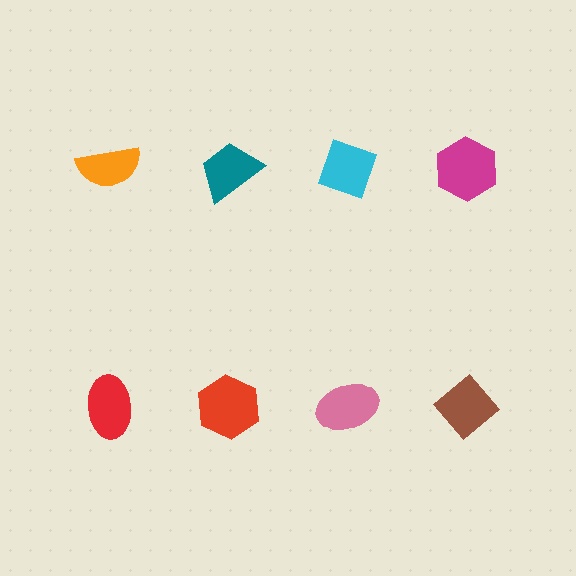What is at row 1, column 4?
A magenta hexagon.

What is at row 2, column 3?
A pink ellipse.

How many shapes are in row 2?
4 shapes.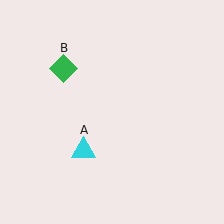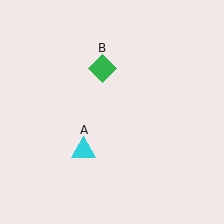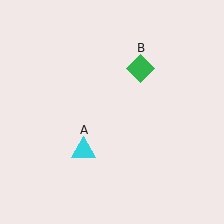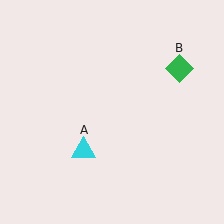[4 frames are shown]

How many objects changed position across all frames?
1 object changed position: green diamond (object B).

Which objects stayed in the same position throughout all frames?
Cyan triangle (object A) remained stationary.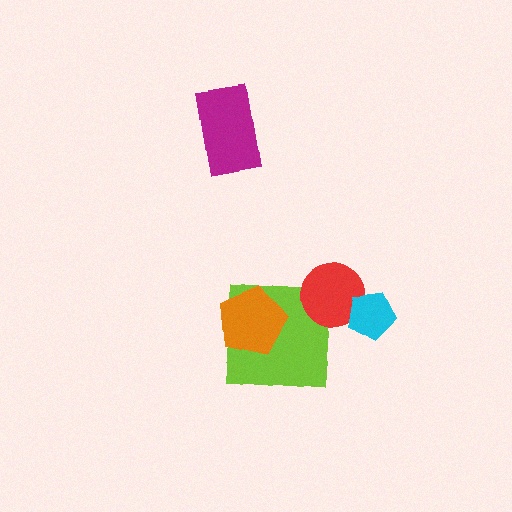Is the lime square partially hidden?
Yes, it is partially covered by another shape.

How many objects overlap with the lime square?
2 objects overlap with the lime square.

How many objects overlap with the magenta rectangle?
0 objects overlap with the magenta rectangle.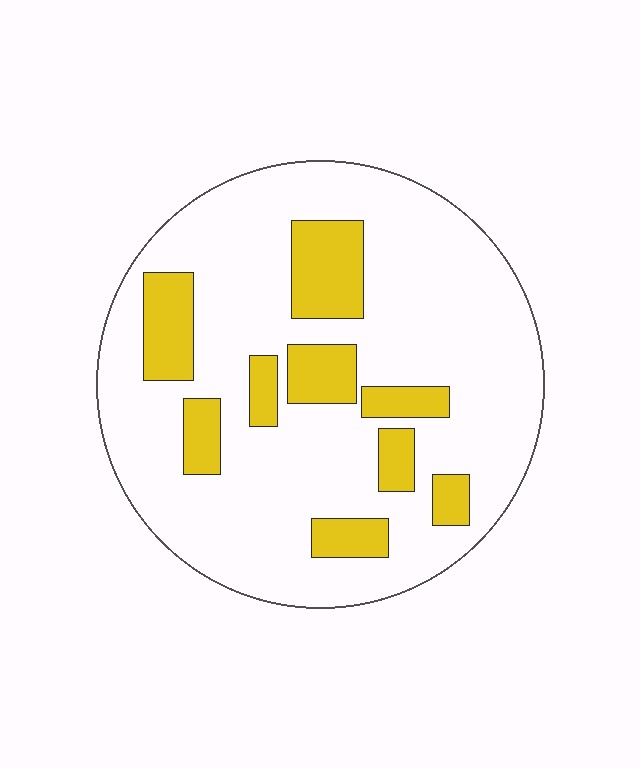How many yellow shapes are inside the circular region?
9.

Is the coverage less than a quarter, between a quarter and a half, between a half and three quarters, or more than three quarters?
Less than a quarter.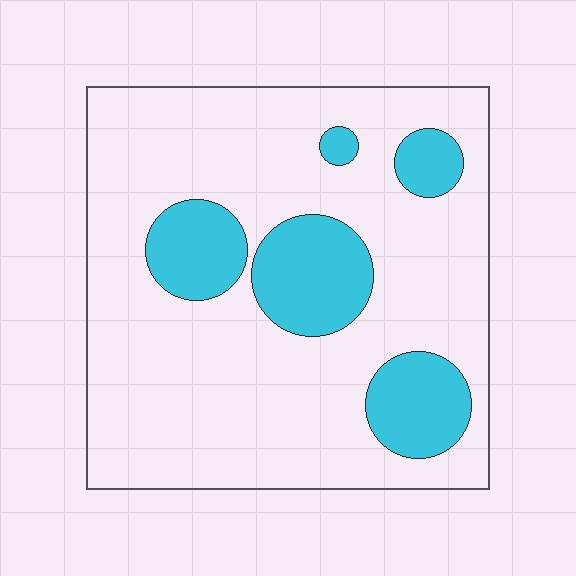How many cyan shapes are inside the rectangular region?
5.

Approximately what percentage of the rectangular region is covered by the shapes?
Approximately 20%.